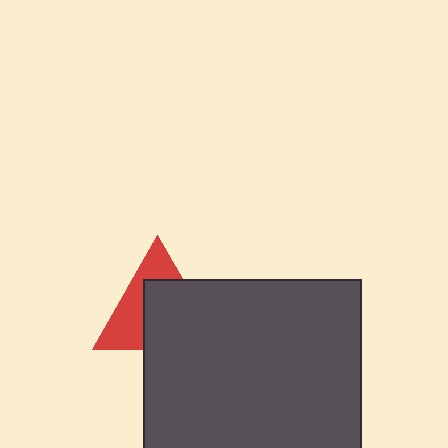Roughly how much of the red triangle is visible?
A small part of it is visible (roughly 44%).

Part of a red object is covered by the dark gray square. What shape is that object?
It is a triangle.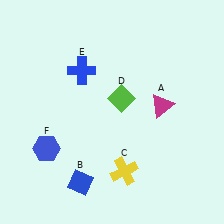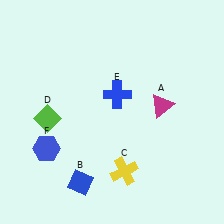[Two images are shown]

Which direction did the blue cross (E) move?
The blue cross (E) moved right.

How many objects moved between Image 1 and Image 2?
2 objects moved between the two images.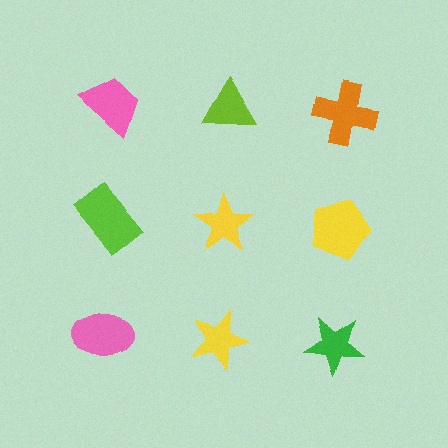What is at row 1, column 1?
A pink trapezoid.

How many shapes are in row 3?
3 shapes.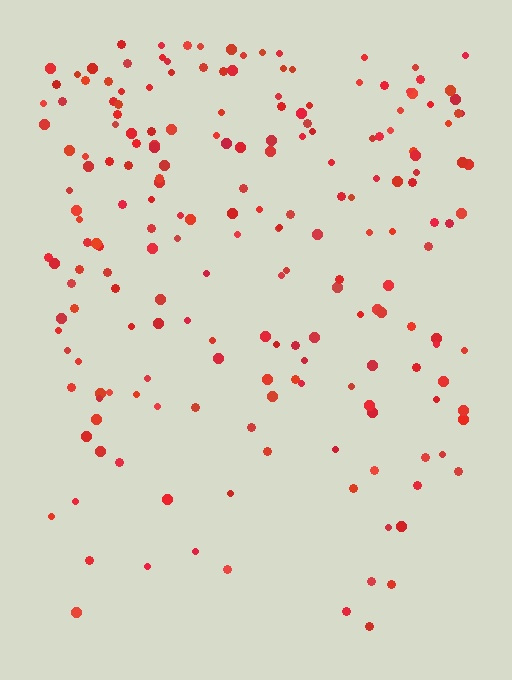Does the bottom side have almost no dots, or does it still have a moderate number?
Still a moderate number, just noticeably fewer than the top.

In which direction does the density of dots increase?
From bottom to top, with the top side densest.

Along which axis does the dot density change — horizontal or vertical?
Vertical.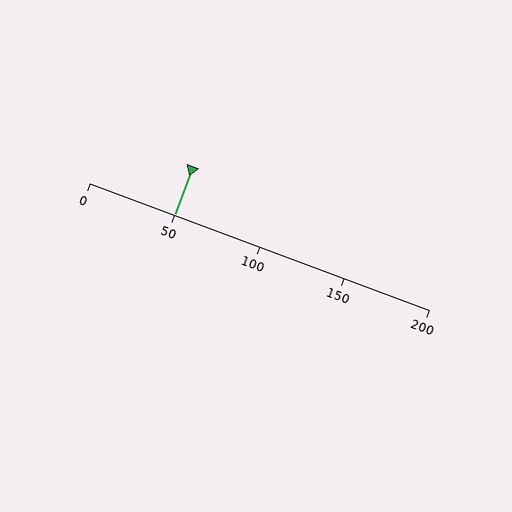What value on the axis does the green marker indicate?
The marker indicates approximately 50.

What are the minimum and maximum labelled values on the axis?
The axis runs from 0 to 200.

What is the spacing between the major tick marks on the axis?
The major ticks are spaced 50 apart.